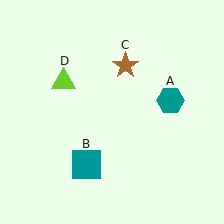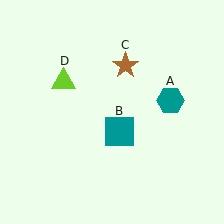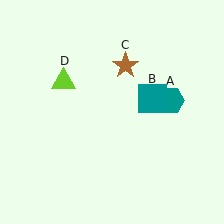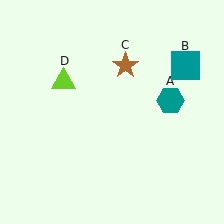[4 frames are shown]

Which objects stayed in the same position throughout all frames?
Teal hexagon (object A) and brown star (object C) and lime triangle (object D) remained stationary.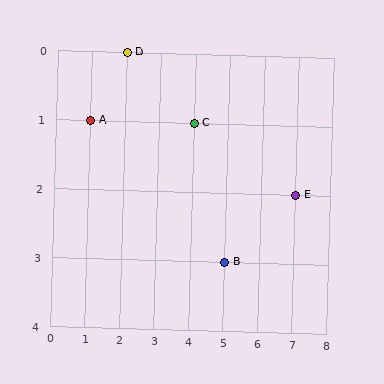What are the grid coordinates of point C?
Point C is at grid coordinates (4, 1).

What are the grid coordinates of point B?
Point B is at grid coordinates (5, 3).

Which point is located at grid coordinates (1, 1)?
Point A is at (1, 1).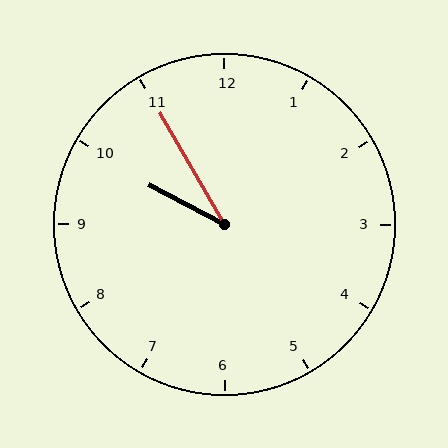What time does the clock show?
9:55.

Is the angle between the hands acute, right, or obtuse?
It is acute.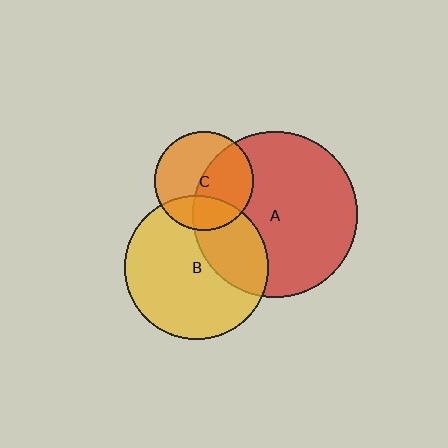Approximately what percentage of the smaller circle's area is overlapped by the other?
Approximately 25%.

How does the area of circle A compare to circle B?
Approximately 1.3 times.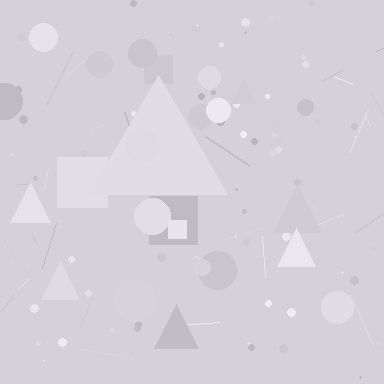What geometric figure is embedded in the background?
A triangle is embedded in the background.